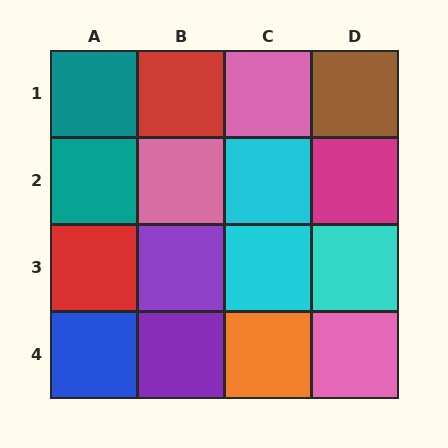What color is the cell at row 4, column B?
Purple.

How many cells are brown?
1 cell is brown.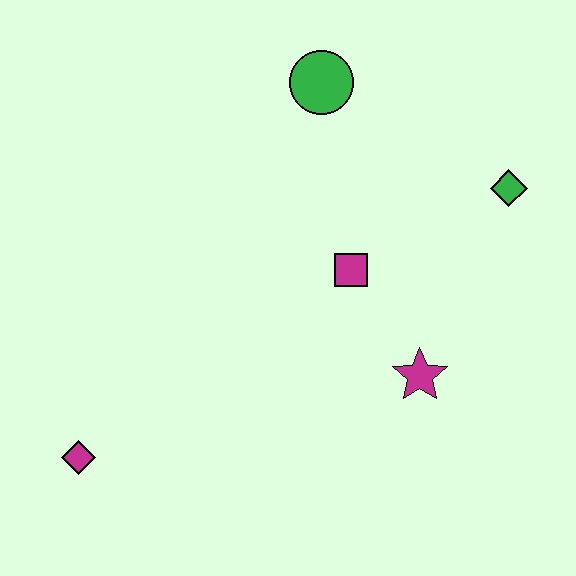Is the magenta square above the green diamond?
No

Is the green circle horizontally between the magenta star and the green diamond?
No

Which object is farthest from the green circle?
The magenta diamond is farthest from the green circle.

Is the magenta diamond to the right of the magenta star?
No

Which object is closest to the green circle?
The magenta square is closest to the green circle.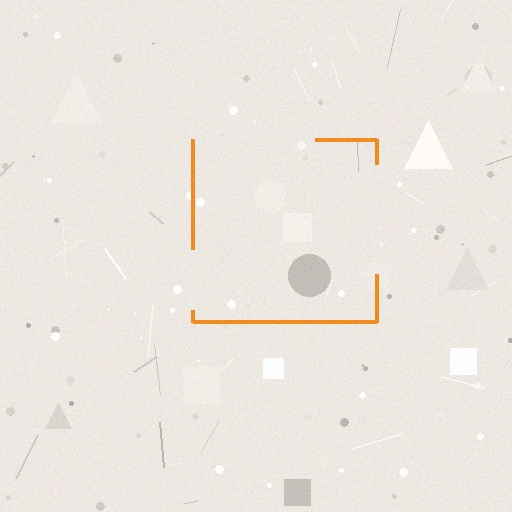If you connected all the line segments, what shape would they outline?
They would outline a square.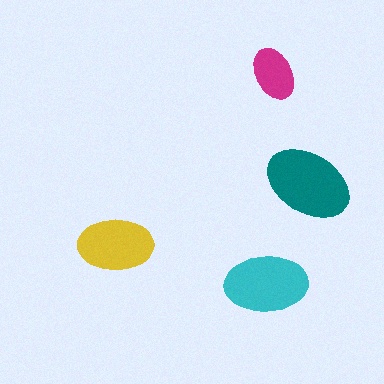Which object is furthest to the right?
The teal ellipse is rightmost.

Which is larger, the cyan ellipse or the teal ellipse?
The teal one.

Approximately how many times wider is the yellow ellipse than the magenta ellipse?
About 1.5 times wider.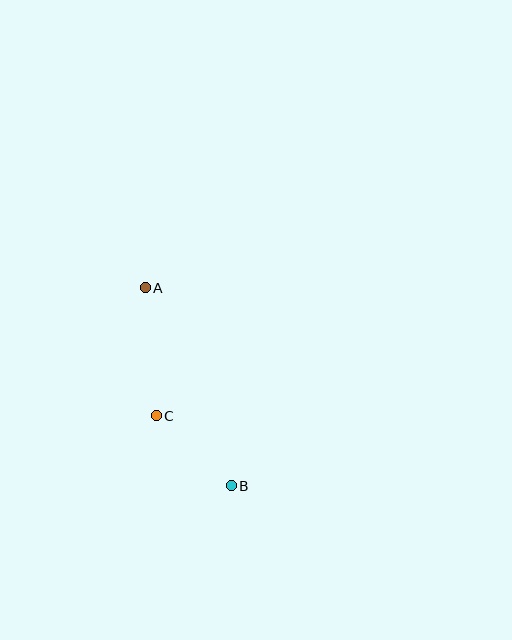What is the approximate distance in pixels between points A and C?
The distance between A and C is approximately 129 pixels.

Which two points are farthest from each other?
Points A and B are farthest from each other.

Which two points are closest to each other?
Points B and C are closest to each other.